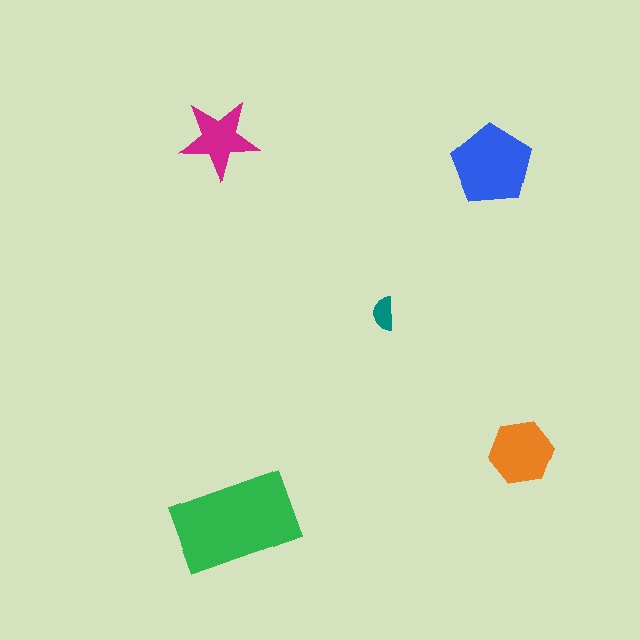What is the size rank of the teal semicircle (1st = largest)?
5th.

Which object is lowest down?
The green rectangle is bottommost.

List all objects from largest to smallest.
The green rectangle, the blue pentagon, the orange hexagon, the magenta star, the teal semicircle.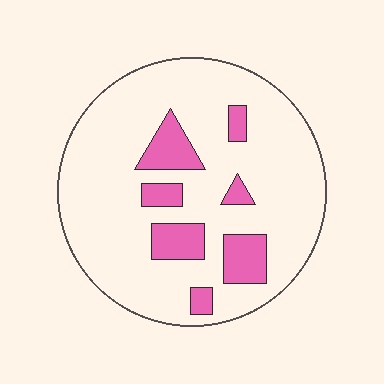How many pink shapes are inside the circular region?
7.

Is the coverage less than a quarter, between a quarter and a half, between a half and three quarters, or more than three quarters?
Less than a quarter.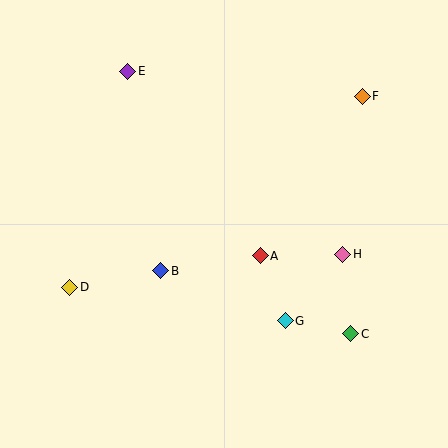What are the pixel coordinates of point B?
Point B is at (161, 271).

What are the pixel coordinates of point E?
Point E is at (128, 71).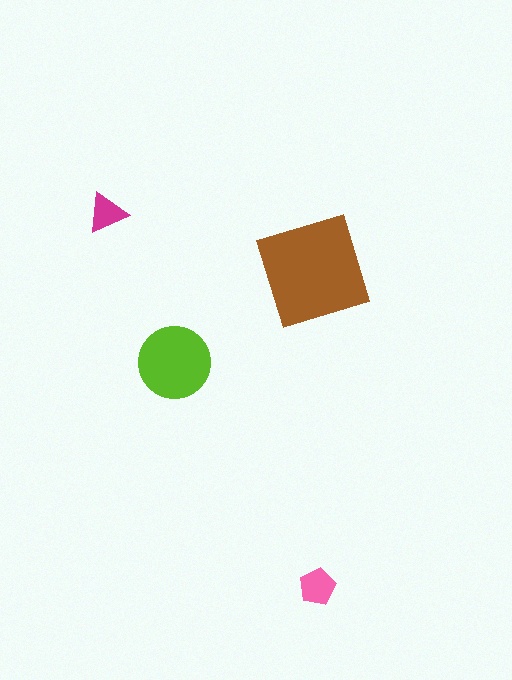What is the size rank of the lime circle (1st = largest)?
2nd.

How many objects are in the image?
There are 4 objects in the image.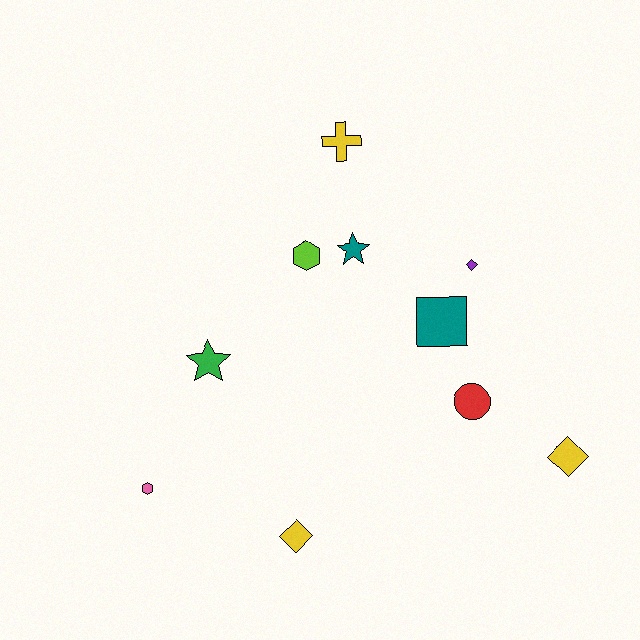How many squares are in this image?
There is 1 square.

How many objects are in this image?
There are 10 objects.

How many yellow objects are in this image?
There are 3 yellow objects.